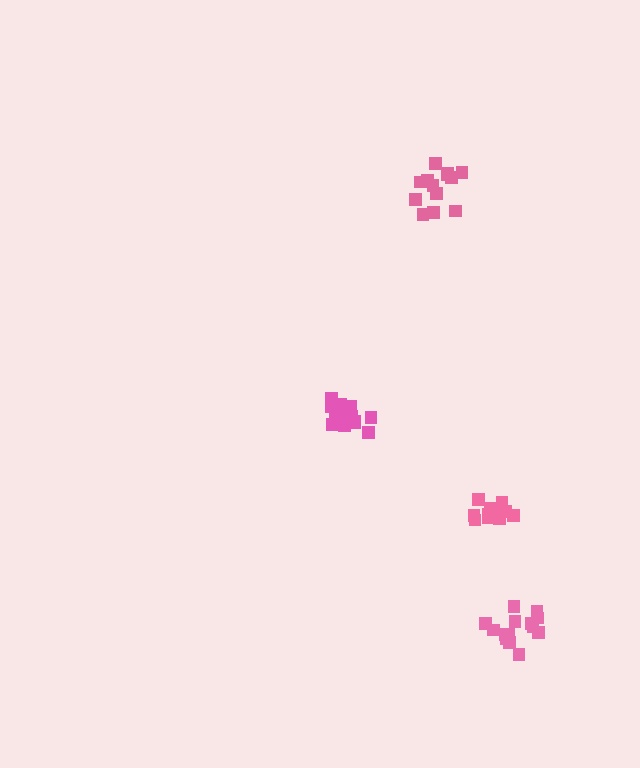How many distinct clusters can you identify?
There are 4 distinct clusters.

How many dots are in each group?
Group 1: 13 dots, Group 2: 14 dots, Group 3: 12 dots, Group 4: 18 dots (57 total).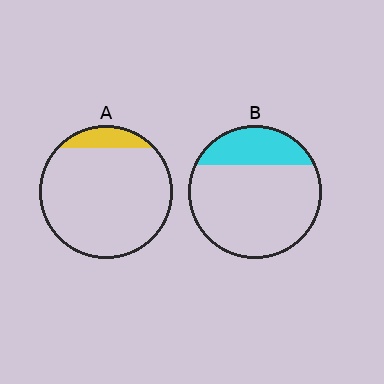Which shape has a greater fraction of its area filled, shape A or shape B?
Shape B.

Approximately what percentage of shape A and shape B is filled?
A is approximately 10% and B is approximately 25%.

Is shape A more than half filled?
No.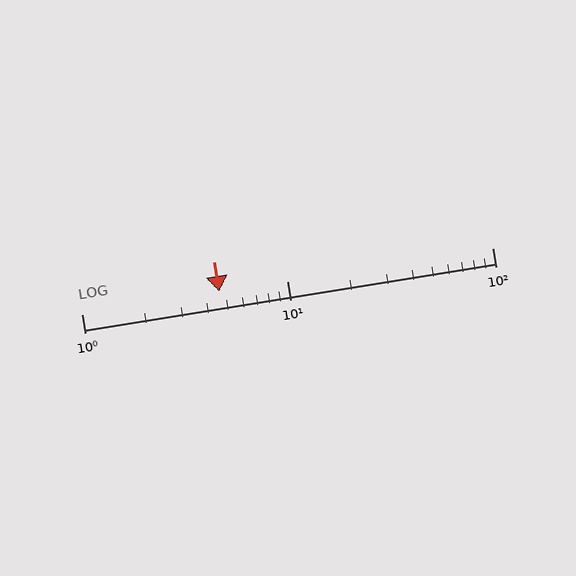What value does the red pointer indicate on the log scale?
The pointer indicates approximately 4.7.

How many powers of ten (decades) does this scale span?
The scale spans 2 decades, from 1 to 100.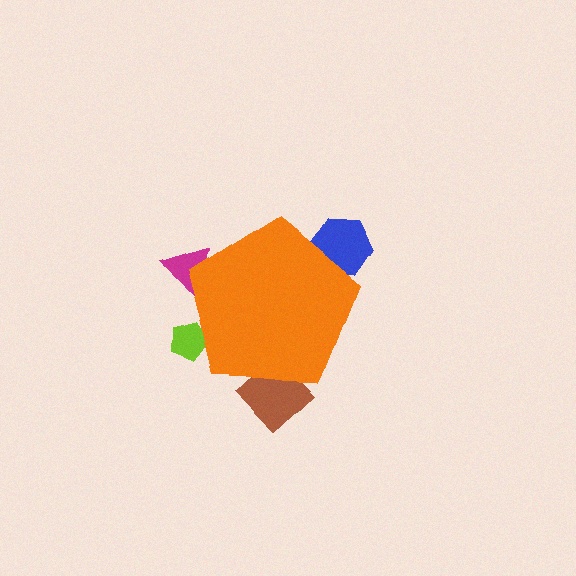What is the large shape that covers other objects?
An orange pentagon.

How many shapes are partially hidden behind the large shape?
4 shapes are partially hidden.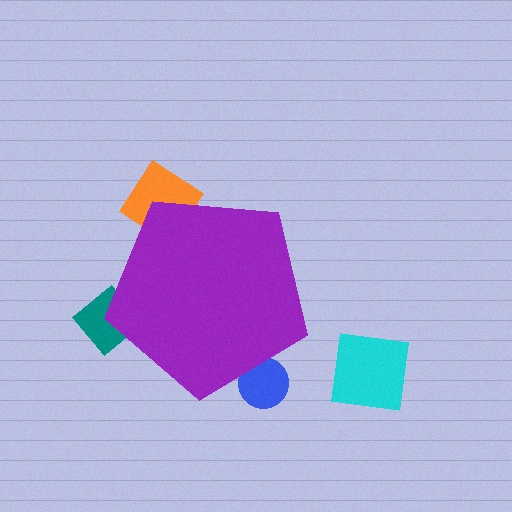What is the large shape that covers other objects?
A purple pentagon.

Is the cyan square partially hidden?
No, the cyan square is fully visible.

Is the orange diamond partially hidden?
Yes, the orange diamond is partially hidden behind the purple pentagon.